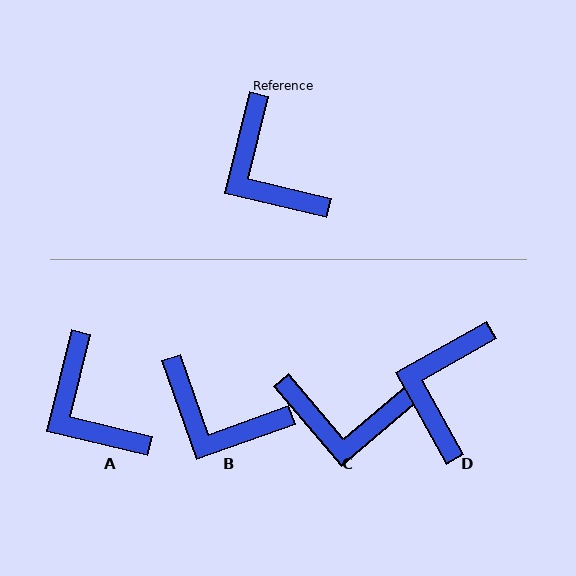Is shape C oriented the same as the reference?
No, it is off by about 54 degrees.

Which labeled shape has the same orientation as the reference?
A.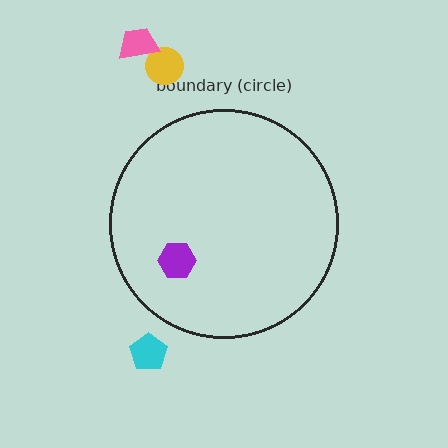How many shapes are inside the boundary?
1 inside, 3 outside.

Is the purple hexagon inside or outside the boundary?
Inside.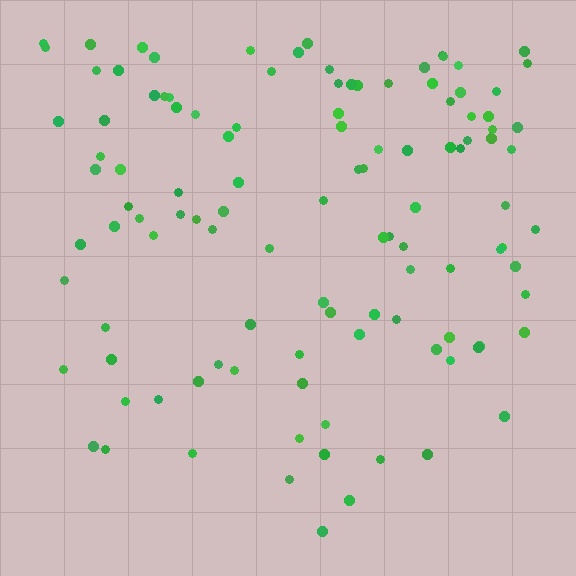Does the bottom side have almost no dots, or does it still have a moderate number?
Still a moderate number, just noticeably fewer than the top.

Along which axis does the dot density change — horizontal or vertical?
Vertical.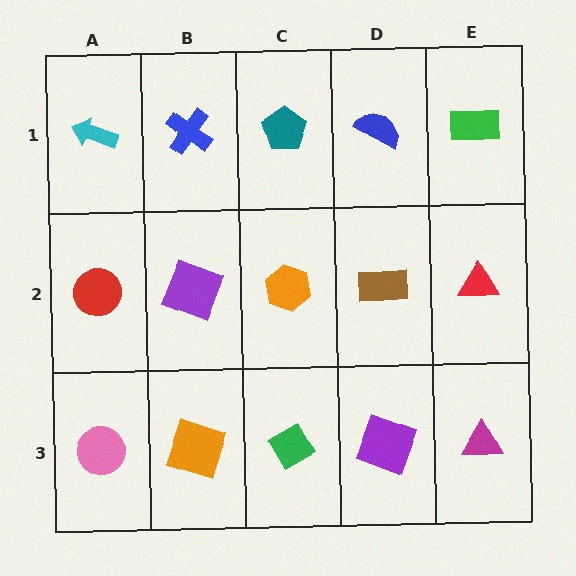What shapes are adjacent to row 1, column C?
An orange hexagon (row 2, column C), a blue cross (row 1, column B), a blue semicircle (row 1, column D).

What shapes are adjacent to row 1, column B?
A purple square (row 2, column B), a cyan arrow (row 1, column A), a teal pentagon (row 1, column C).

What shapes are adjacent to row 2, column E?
A green rectangle (row 1, column E), a magenta triangle (row 3, column E), a brown rectangle (row 2, column D).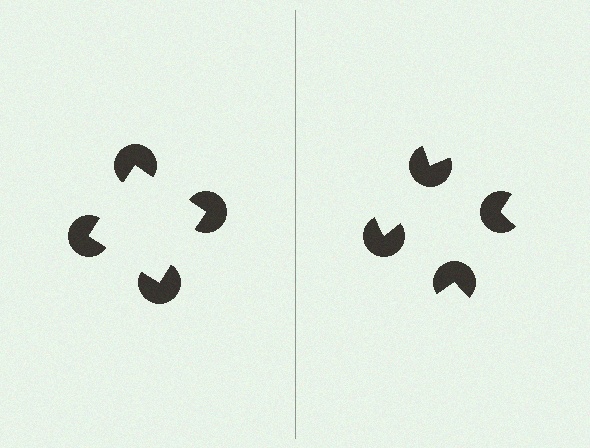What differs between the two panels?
The pac-man discs are positioned identically on both sides; only the wedge orientations differ. On the left they align to a square; on the right they are misaligned.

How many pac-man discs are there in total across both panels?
8 — 4 on each side.